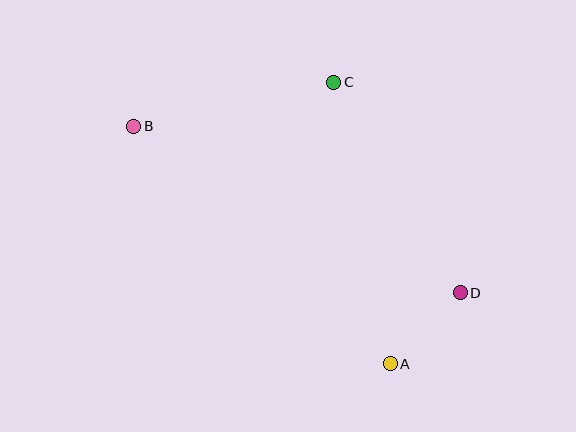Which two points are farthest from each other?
Points B and D are farthest from each other.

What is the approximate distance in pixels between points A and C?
The distance between A and C is approximately 287 pixels.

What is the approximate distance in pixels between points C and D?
The distance between C and D is approximately 246 pixels.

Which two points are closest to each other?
Points A and D are closest to each other.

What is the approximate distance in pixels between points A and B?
The distance between A and B is approximately 350 pixels.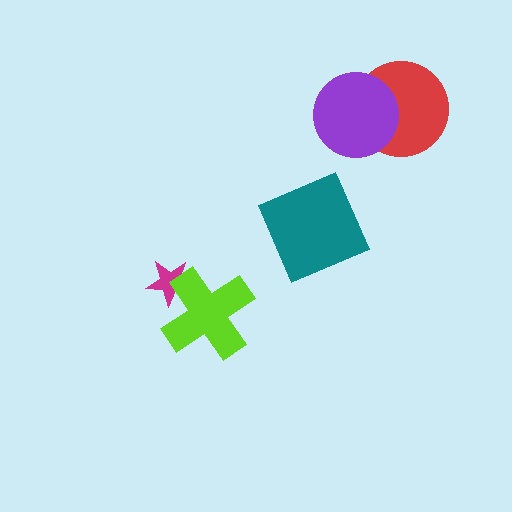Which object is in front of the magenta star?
The lime cross is in front of the magenta star.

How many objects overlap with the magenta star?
1 object overlaps with the magenta star.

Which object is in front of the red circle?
The purple circle is in front of the red circle.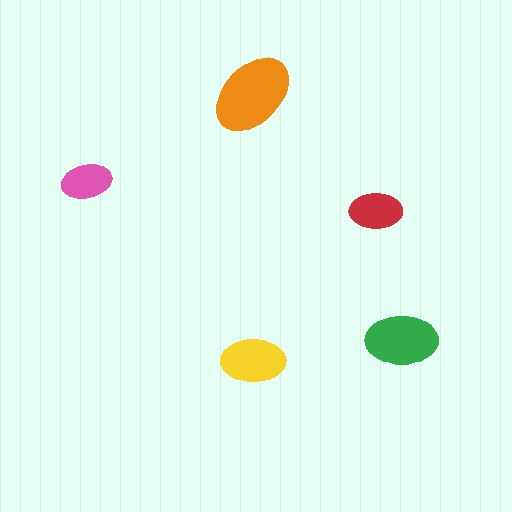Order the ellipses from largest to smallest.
the orange one, the green one, the yellow one, the red one, the pink one.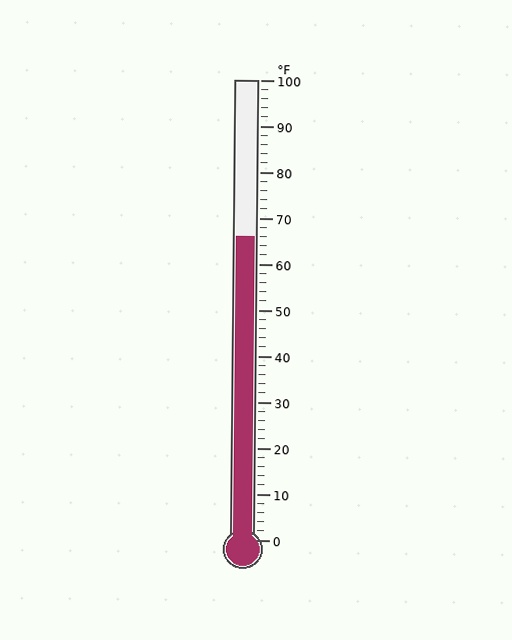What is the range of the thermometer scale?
The thermometer scale ranges from 0°F to 100°F.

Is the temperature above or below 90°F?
The temperature is below 90°F.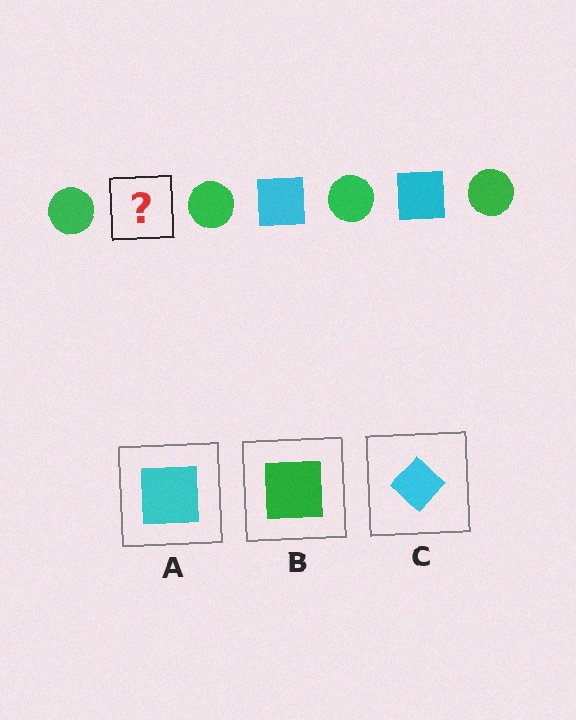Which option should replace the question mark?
Option A.